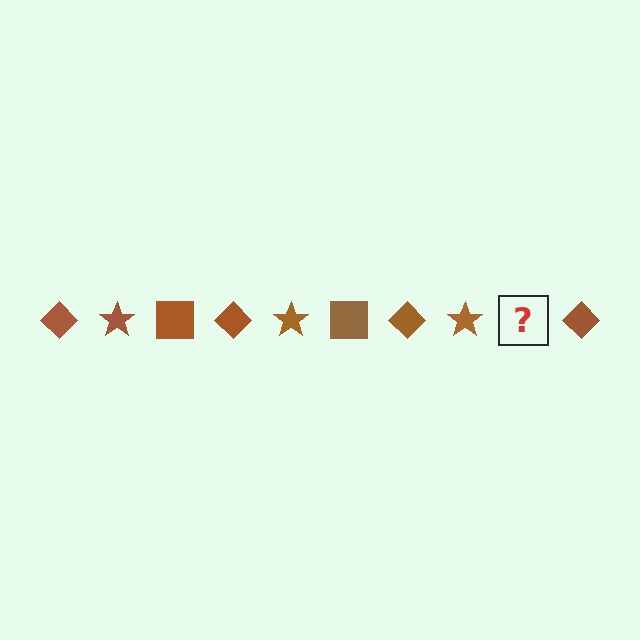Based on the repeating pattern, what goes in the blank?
The blank should be a brown square.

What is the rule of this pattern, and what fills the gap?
The rule is that the pattern cycles through diamond, star, square shapes in brown. The gap should be filled with a brown square.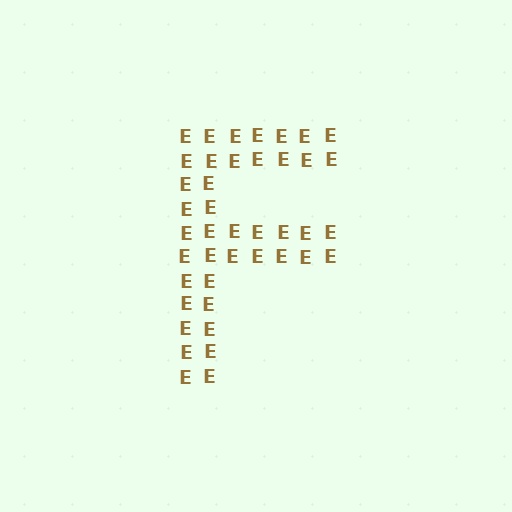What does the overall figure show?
The overall figure shows the letter F.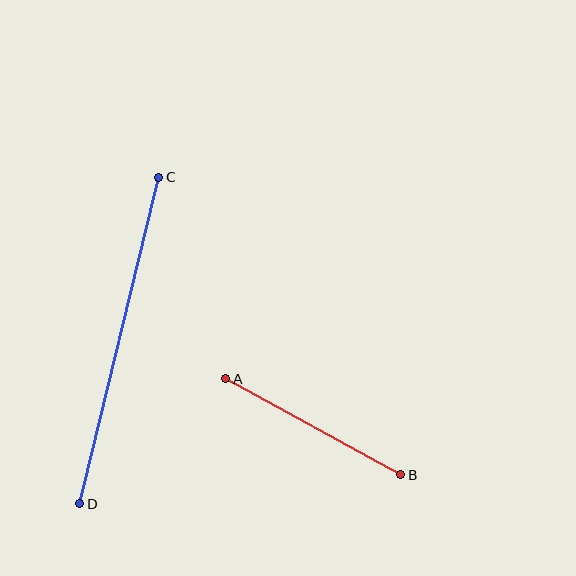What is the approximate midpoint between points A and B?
The midpoint is at approximately (313, 427) pixels.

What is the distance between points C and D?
The distance is approximately 336 pixels.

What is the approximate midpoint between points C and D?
The midpoint is at approximately (119, 340) pixels.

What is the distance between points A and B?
The distance is approximately 200 pixels.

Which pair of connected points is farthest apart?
Points C and D are farthest apart.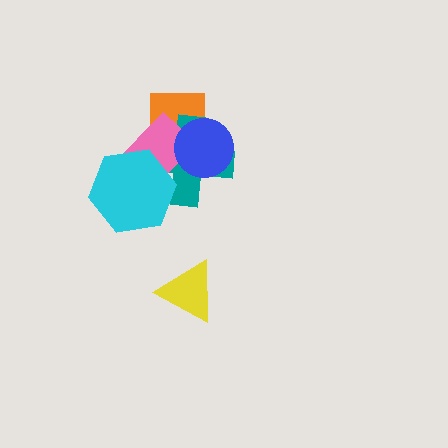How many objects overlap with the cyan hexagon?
2 objects overlap with the cyan hexagon.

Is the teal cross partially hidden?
Yes, it is partially covered by another shape.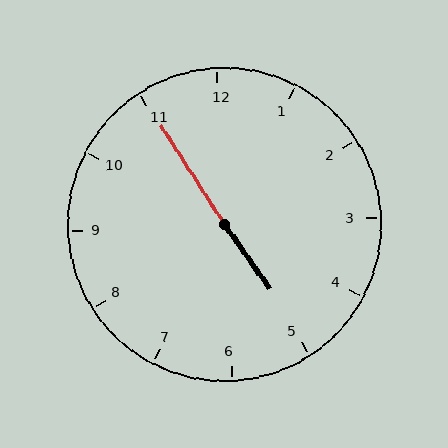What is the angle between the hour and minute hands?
Approximately 178 degrees.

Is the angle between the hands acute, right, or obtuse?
It is obtuse.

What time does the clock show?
4:55.